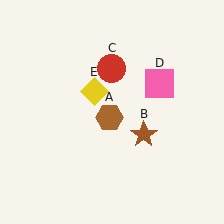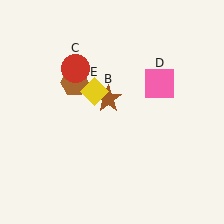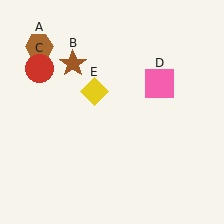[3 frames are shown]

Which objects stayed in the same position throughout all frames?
Pink square (object D) and yellow diamond (object E) remained stationary.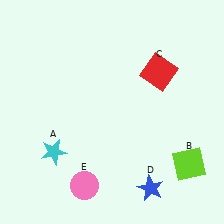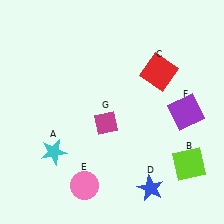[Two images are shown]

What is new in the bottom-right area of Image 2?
A purple square (F) was added in the bottom-right area of Image 2.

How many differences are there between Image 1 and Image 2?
There are 2 differences between the two images.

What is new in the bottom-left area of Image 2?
A magenta diamond (G) was added in the bottom-left area of Image 2.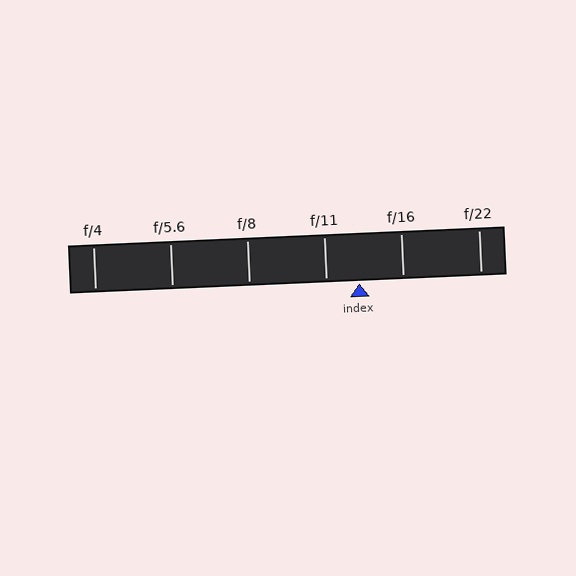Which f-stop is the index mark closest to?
The index mark is closest to f/11.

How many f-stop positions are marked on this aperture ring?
There are 6 f-stop positions marked.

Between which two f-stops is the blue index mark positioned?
The index mark is between f/11 and f/16.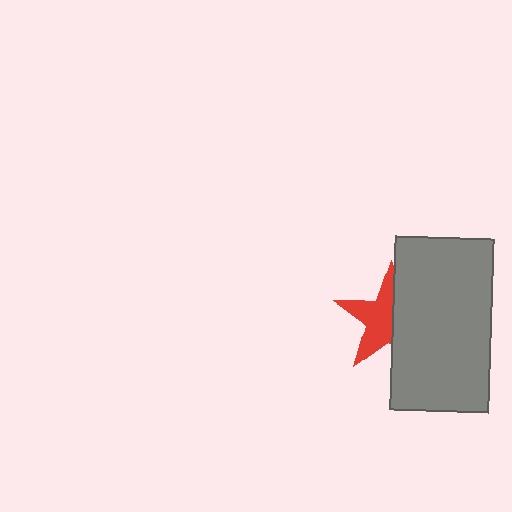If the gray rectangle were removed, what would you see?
You would see the complete red star.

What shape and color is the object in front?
The object in front is a gray rectangle.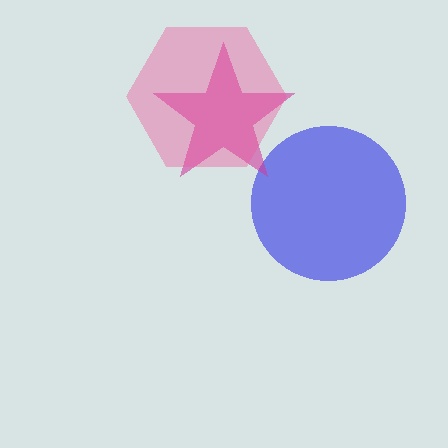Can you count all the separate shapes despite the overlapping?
Yes, there are 3 separate shapes.